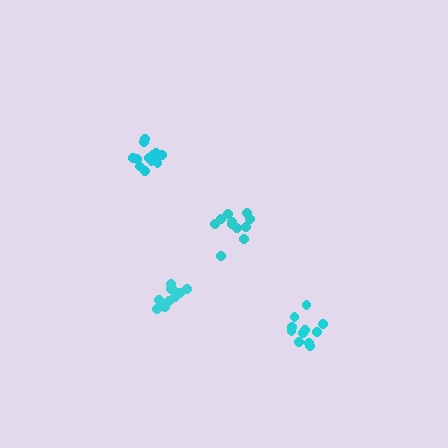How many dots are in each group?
Group 1: 11 dots, Group 2: 10 dots, Group 3: 13 dots, Group 4: 11 dots (45 total).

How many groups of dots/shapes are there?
There are 4 groups.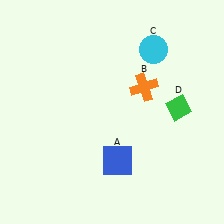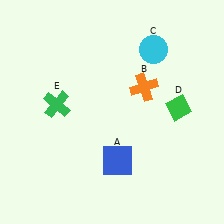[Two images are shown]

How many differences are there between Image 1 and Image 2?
There is 1 difference between the two images.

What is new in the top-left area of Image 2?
A green cross (E) was added in the top-left area of Image 2.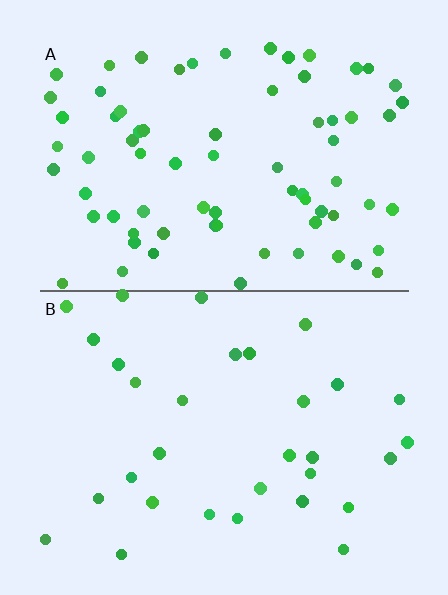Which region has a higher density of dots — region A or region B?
A (the top).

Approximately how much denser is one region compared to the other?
Approximately 2.3× — region A over region B.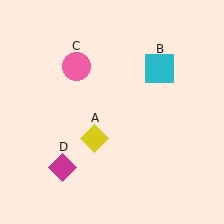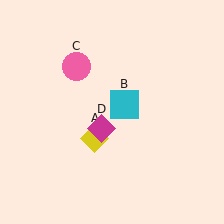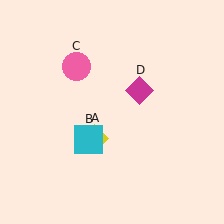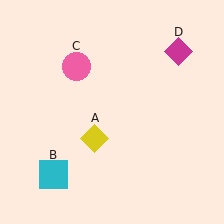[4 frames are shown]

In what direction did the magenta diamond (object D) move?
The magenta diamond (object D) moved up and to the right.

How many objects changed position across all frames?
2 objects changed position: cyan square (object B), magenta diamond (object D).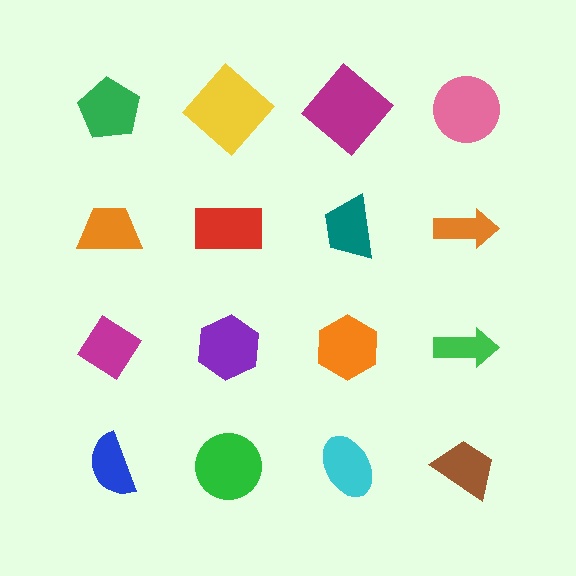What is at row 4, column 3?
A cyan ellipse.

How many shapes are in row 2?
4 shapes.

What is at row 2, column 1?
An orange trapezoid.